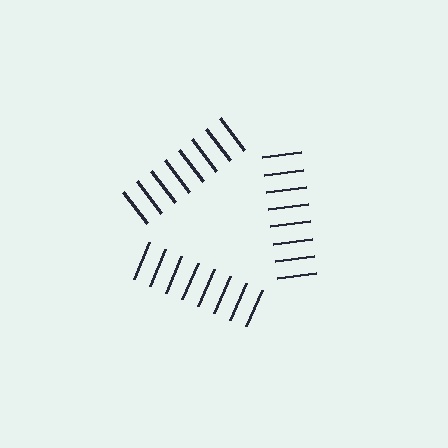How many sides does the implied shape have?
3 sides — the line-ends trace a triangle.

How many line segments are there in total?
24 — 8 along each of the 3 edges.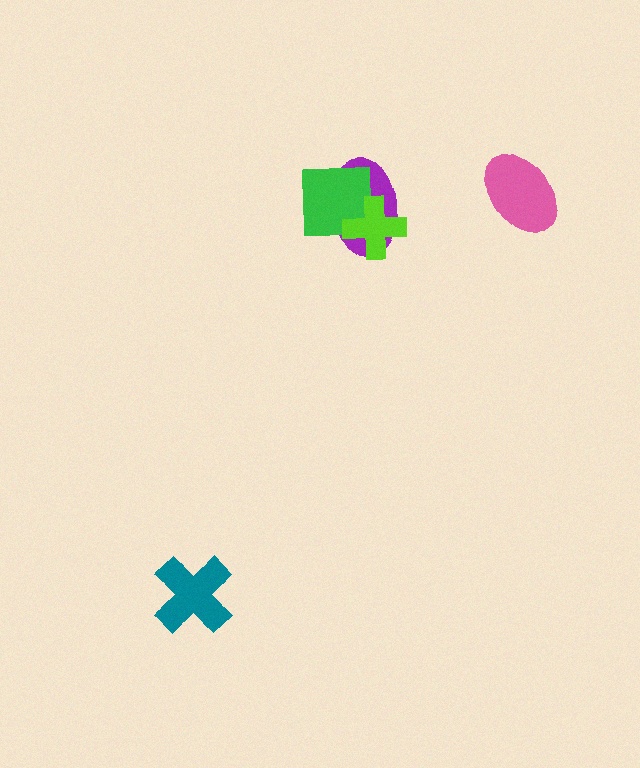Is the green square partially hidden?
Yes, it is partially covered by another shape.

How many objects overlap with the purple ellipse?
2 objects overlap with the purple ellipse.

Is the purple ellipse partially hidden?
Yes, it is partially covered by another shape.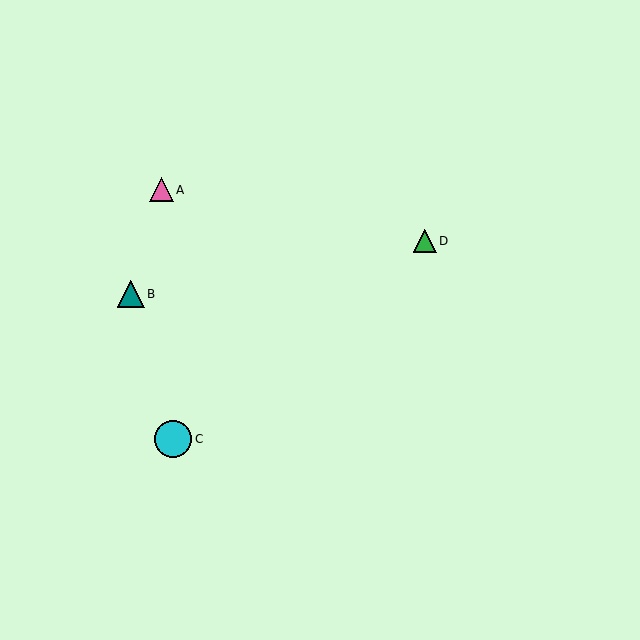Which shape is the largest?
The cyan circle (labeled C) is the largest.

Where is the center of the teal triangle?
The center of the teal triangle is at (131, 294).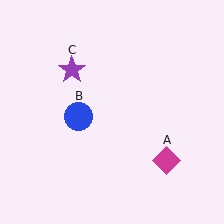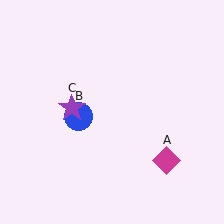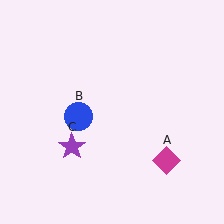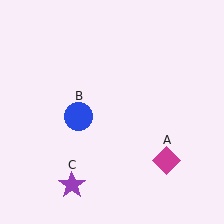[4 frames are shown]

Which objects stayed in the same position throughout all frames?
Magenta diamond (object A) and blue circle (object B) remained stationary.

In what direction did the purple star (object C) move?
The purple star (object C) moved down.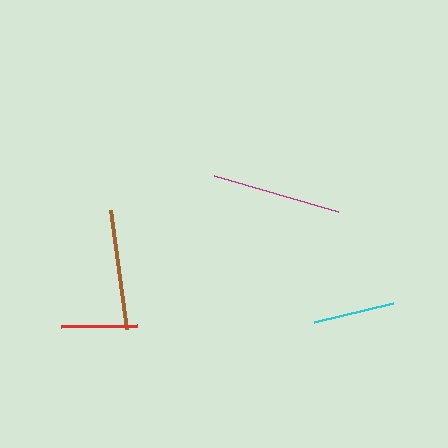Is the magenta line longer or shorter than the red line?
The magenta line is longer than the red line.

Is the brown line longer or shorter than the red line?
The brown line is longer than the red line.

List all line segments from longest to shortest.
From longest to shortest: magenta, brown, cyan, red.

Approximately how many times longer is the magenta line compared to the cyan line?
The magenta line is approximately 1.6 times the length of the cyan line.